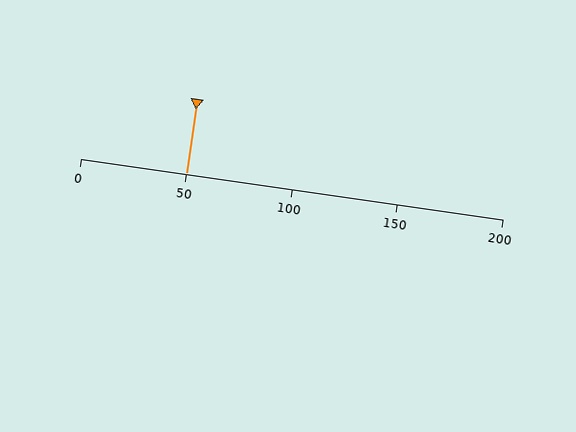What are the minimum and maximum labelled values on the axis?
The axis runs from 0 to 200.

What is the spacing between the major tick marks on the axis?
The major ticks are spaced 50 apart.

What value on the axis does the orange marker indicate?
The marker indicates approximately 50.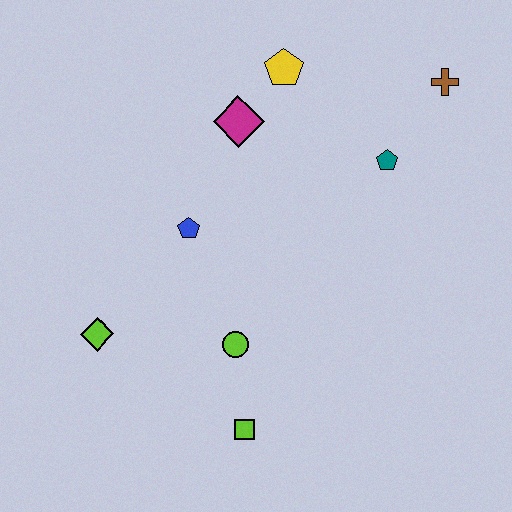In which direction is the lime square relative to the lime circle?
The lime square is below the lime circle.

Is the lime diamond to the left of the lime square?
Yes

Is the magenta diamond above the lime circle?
Yes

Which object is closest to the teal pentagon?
The brown cross is closest to the teal pentagon.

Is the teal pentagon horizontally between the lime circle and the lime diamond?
No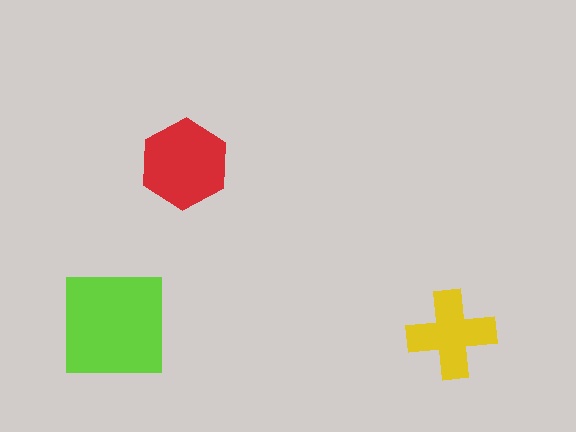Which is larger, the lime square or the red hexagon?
The lime square.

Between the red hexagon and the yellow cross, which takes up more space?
The red hexagon.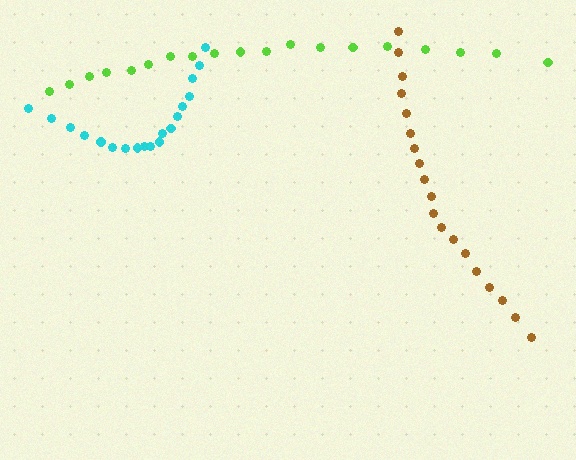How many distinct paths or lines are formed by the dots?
There are 3 distinct paths.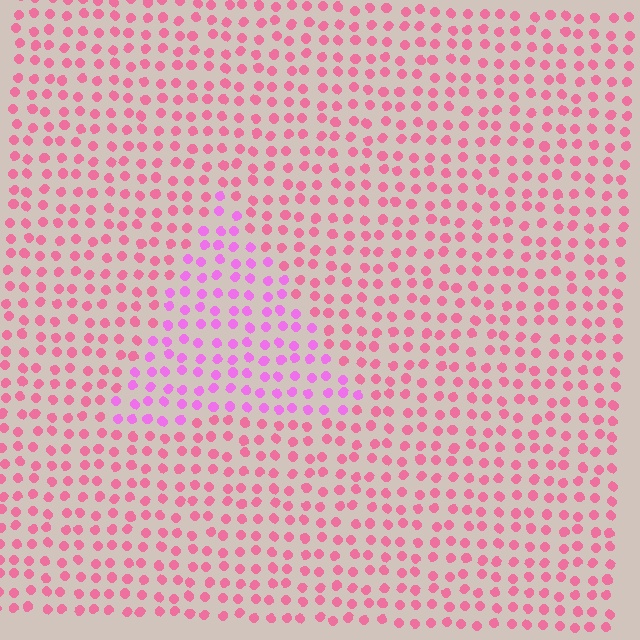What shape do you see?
I see a triangle.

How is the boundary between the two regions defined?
The boundary is defined purely by a slight shift in hue (about 36 degrees). Spacing, size, and orientation are identical on both sides.